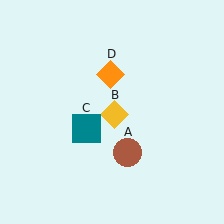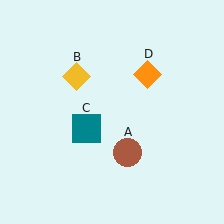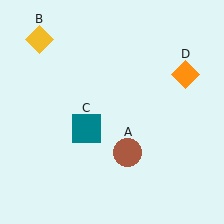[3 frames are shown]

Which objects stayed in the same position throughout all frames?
Brown circle (object A) and teal square (object C) remained stationary.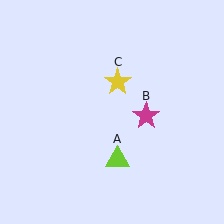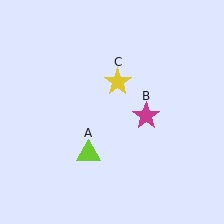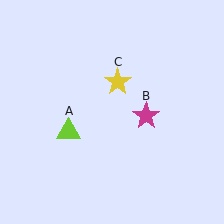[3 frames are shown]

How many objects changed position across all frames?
1 object changed position: lime triangle (object A).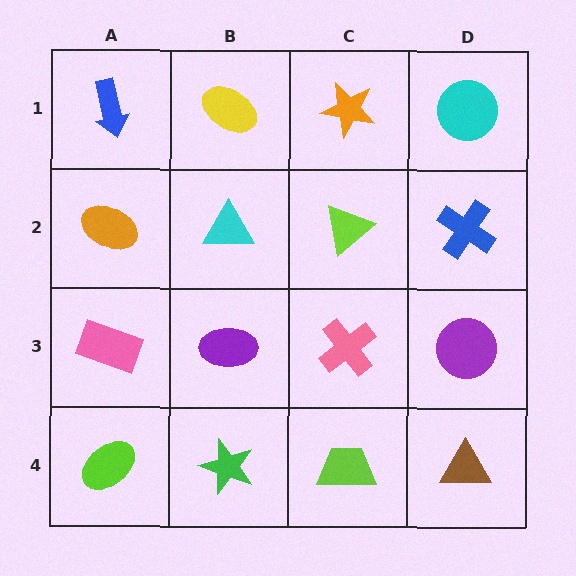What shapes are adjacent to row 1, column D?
A blue cross (row 2, column D), an orange star (row 1, column C).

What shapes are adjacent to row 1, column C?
A lime triangle (row 2, column C), a yellow ellipse (row 1, column B), a cyan circle (row 1, column D).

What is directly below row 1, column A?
An orange ellipse.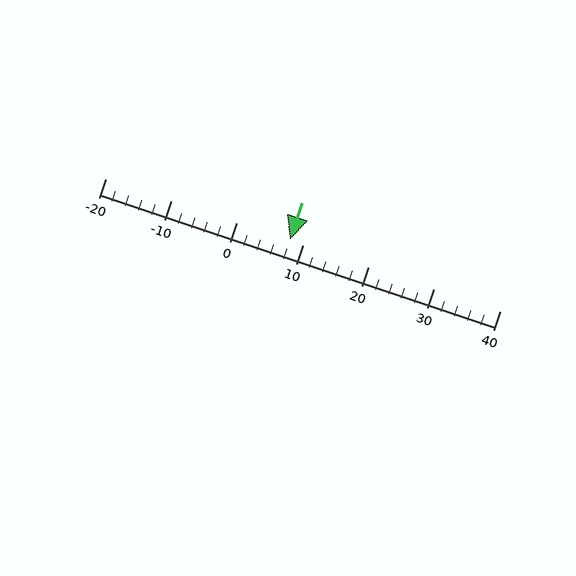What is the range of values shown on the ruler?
The ruler shows values from -20 to 40.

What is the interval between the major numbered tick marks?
The major tick marks are spaced 10 units apart.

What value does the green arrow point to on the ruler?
The green arrow points to approximately 8.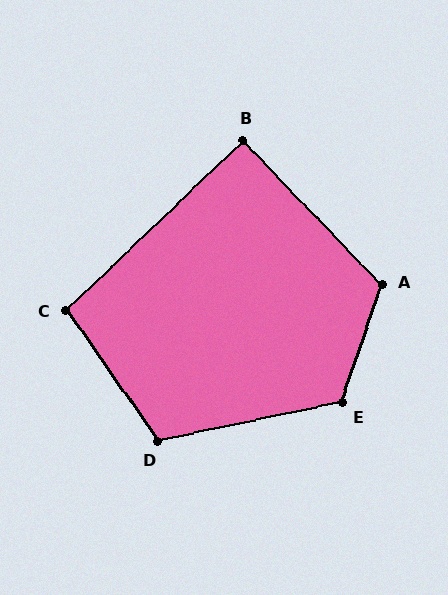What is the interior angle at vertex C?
Approximately 99 degrees (obtuse).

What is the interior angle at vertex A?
Approximately 118 degrees (obtuse).